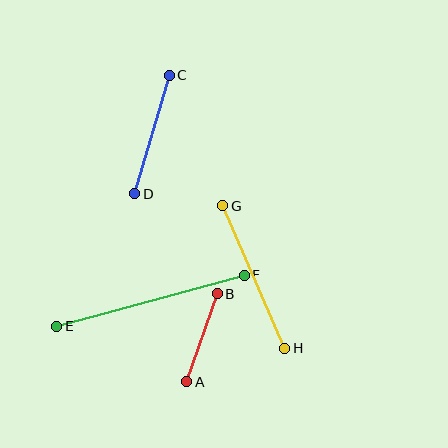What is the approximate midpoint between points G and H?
The midpoint is at approximately (254, 277) pixels.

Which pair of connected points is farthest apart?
Points E and F are farthest apart.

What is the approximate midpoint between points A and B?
The midpoint is at approximately (202, 338) pixels.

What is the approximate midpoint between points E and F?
The midpoint is at approximately (150, 301) pixels.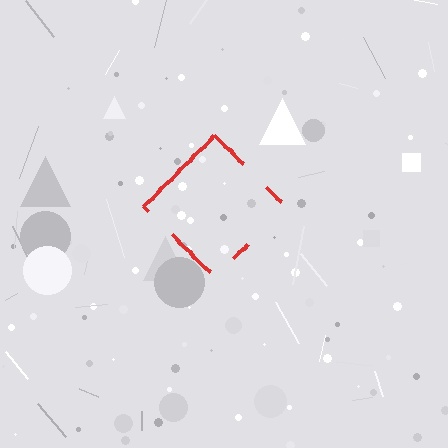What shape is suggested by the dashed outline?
The dashed outline suggests a diamond.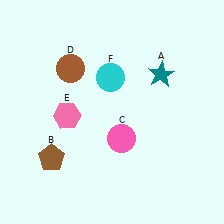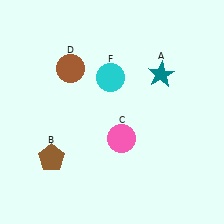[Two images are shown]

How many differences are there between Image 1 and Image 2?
There is 1 difference between the two images.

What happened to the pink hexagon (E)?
The pink hexagon (E) was removed in Image 2. It was in the bottom-left area of Image 1.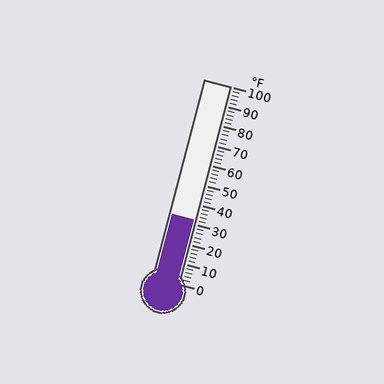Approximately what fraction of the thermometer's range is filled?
The thermometer is filled to approximately 30% of its range.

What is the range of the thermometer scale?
The thermometer scale ranges from 0°F to 100°F.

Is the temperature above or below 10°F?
The temperature is above 10°F.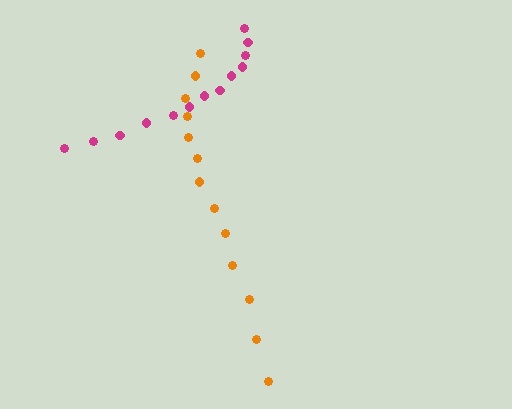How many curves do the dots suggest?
There are 2 distinct paths.